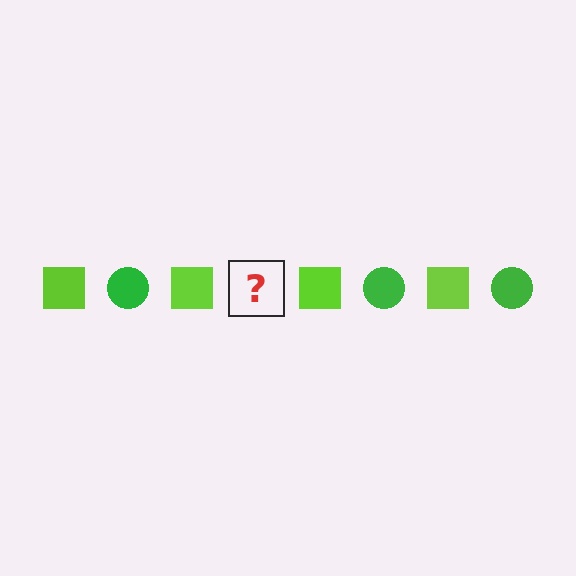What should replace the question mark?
The question mark should be replaced with a green circle.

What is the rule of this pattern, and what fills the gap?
The rule is that the pattern alternates between lime square and green circle. The gap should be filled with a green circle.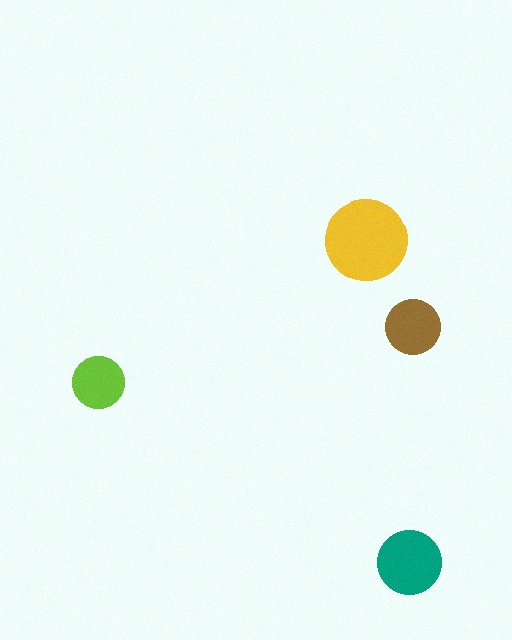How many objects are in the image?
There are 4 objects in the image.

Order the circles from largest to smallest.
the yellow one, the teal one, the brown one, the lime one.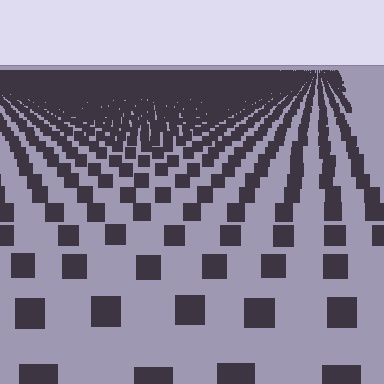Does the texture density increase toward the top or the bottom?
Density increases toward the top.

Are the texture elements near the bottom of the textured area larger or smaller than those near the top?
Larger. Near the bottom, elements are closer to the viewer and appear at a bigger on-screen size.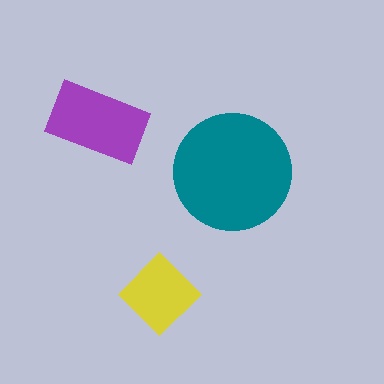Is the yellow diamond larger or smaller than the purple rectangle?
Smaller.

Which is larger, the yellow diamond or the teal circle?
The teal circle.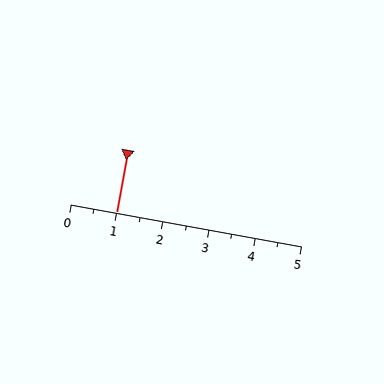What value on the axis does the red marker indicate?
The marker indicates approximately 1.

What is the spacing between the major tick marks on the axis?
The major ticks are spaced 1 apart.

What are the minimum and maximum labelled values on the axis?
The axis runs from 0 to 5.